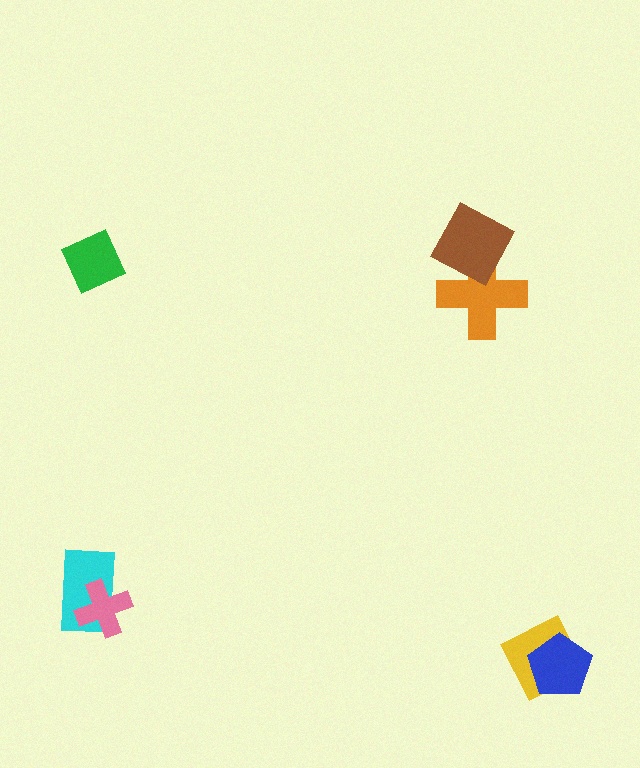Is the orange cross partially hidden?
Yes, it is partially covered by another shape.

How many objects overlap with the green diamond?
0 objects overlap with the green diamond.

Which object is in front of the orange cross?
The brown diamond is in front of the orange cross.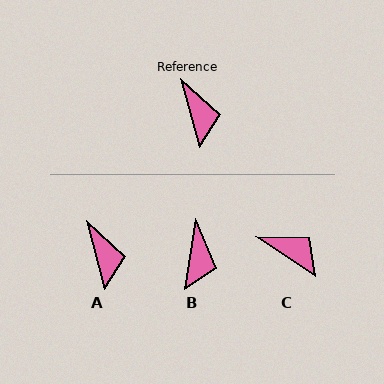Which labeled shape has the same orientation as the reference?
A.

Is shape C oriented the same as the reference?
No, it is off by about 41 degrees.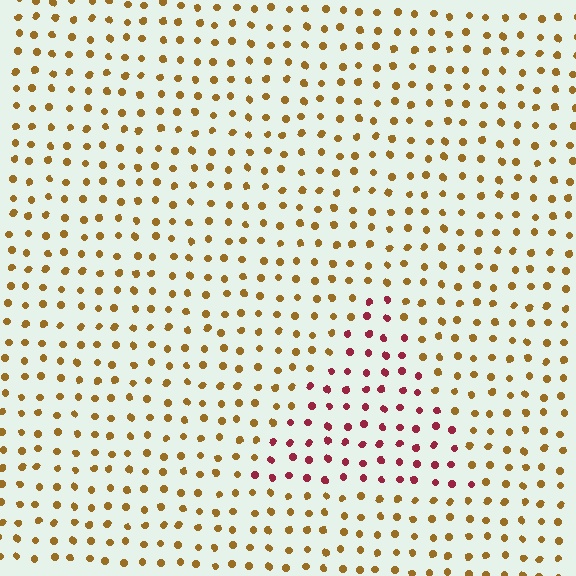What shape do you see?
I see a triangle.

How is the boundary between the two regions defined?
The boundary is defined purely by a slight shift in hue (about 54 degrees). Spacing, size, and orientation are identical on both sides.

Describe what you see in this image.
The image is filled with small brown elements in a uniform arrangement. A triangle-shaped region is visible where the elements are tinted to a slightly different hue, forming a subtle color boundary.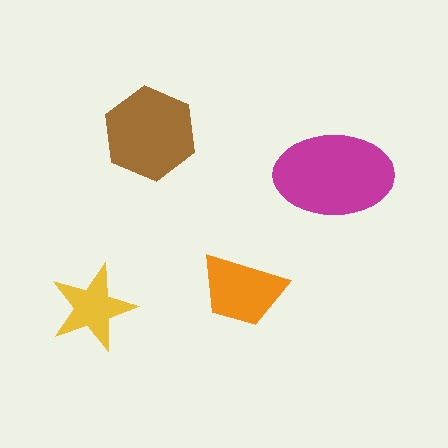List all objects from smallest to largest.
The yellow star, the orange trapezoid, the brown hexagon, the magenta ellipse.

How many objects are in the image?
There are 4 objects in the image.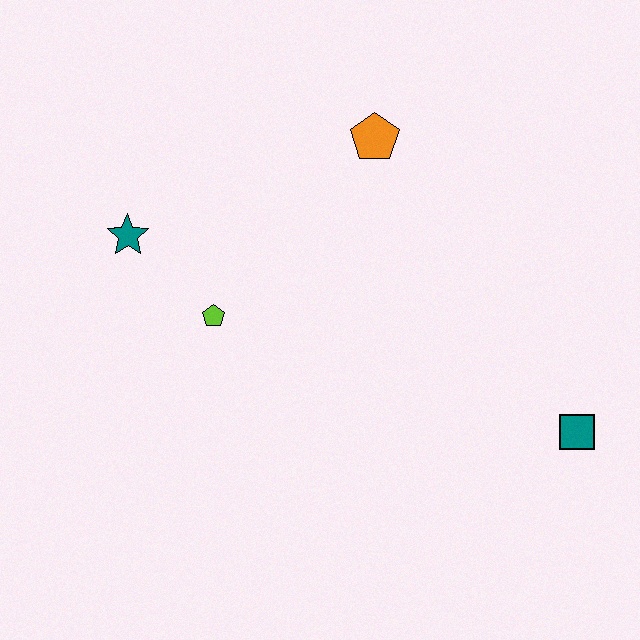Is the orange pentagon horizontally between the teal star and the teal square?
Yes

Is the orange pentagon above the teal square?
Yes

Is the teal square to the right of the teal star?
Yes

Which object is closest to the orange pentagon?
The lime pentagon is closest to the orange pentagon.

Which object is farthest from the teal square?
The teal star is farthest from the teal square.